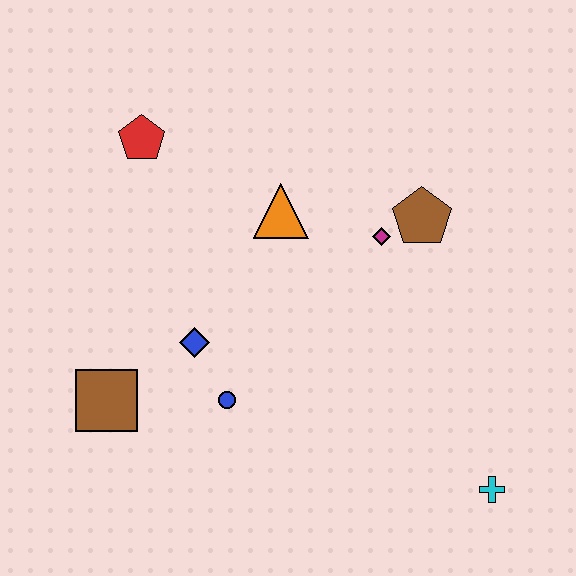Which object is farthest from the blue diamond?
The cyan cross is farthest from the blue diamond.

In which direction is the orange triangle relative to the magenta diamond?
The orange triangle is to the left of the magenta diamond.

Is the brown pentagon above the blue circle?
Yes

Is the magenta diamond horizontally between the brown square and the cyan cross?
Yes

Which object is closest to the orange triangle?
The magenta diamond is closest to the orange triangle.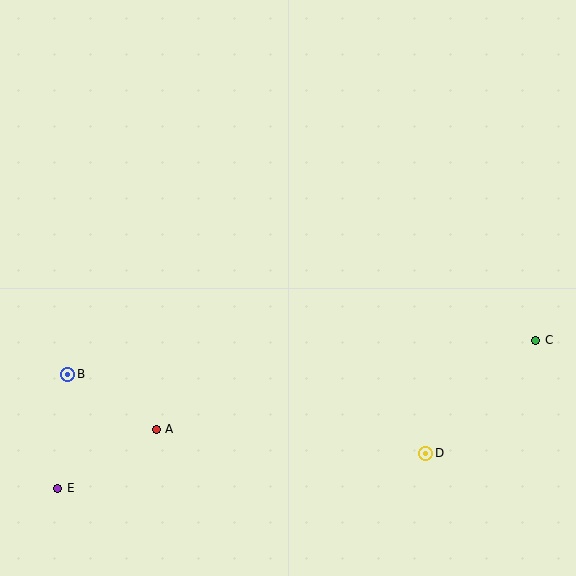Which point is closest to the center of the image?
Point A at (156, 429) is closest to the center.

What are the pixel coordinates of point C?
Point C is at (536, 340).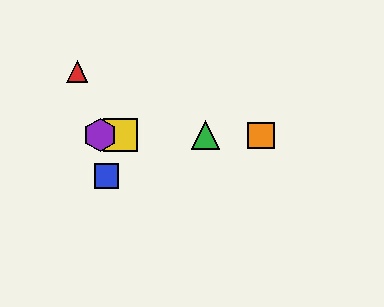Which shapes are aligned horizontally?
The green triangle, the yellow square, the purple hexagon, the orange square are aligned horizontally.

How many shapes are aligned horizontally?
4 shapes (the green triangle, the yellow square, the purple hexagon, the orange square) are aligned horizontally.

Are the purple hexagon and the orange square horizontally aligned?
Yes, both are at y≈135.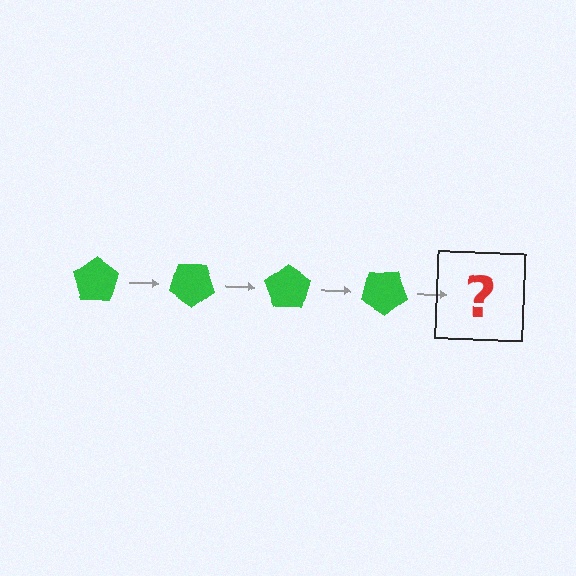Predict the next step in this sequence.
The next step is a green pentagon rotated 140 degrees.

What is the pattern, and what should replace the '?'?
The pattern is that the pentagon rotates 35 degrees each step. The '?' should be a green pentagon rotated 140 degrees.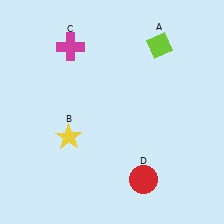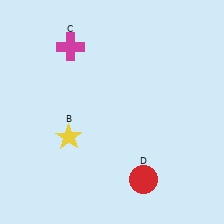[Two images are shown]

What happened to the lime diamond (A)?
The lime diamond (A) was removed in Image 2. It was in the top-right area of Image 1.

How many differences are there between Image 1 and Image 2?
There is 1 difference between the two images.